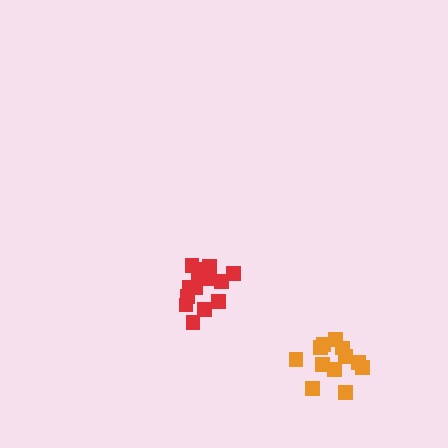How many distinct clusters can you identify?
There are 2 distinct clusters.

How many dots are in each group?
Group 1: 15 dots, Group 2: 12 dots (27 total).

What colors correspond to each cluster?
The clusters are colored: red, orange.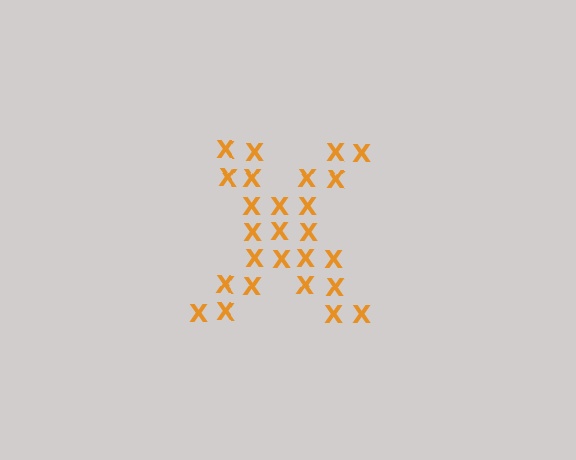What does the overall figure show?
The overall figure shows the letter X.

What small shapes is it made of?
It is made of small letter X's.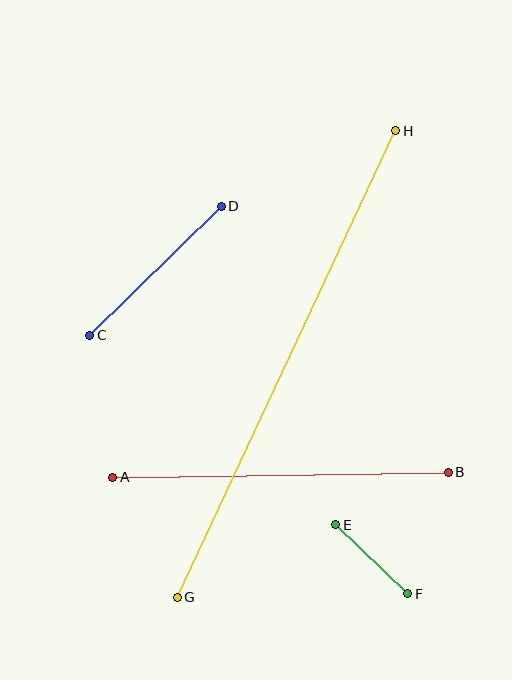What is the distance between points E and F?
The distance is approximately 100 pixels.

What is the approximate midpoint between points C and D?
The midpoint is at approximately (155, 271) pixels.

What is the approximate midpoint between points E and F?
The midpoint is at approximately (372, 559) pixels.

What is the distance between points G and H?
The distance is approximately 515 pixels.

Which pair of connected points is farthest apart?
Points G and H are farthest apart.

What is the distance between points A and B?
The distance is approximately 336 pixels.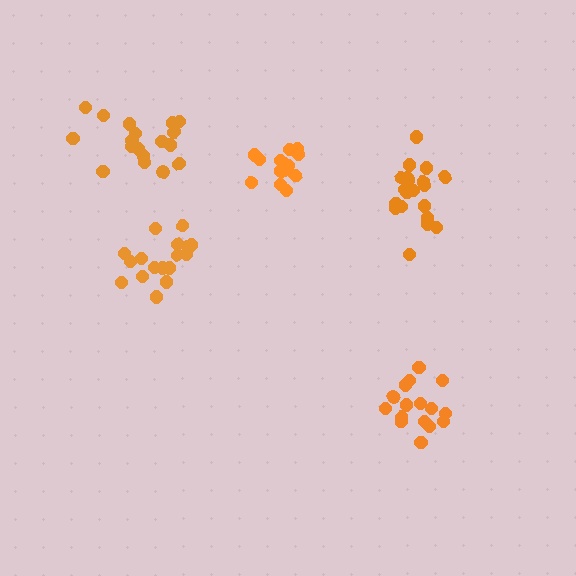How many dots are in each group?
Group 1: 20 dots, Group 2: 16 dots, Group 3: 14 dots, Group 4: 17 dots, Group 5: 18 dots (85 total).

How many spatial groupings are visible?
There are 5 spatial groupings.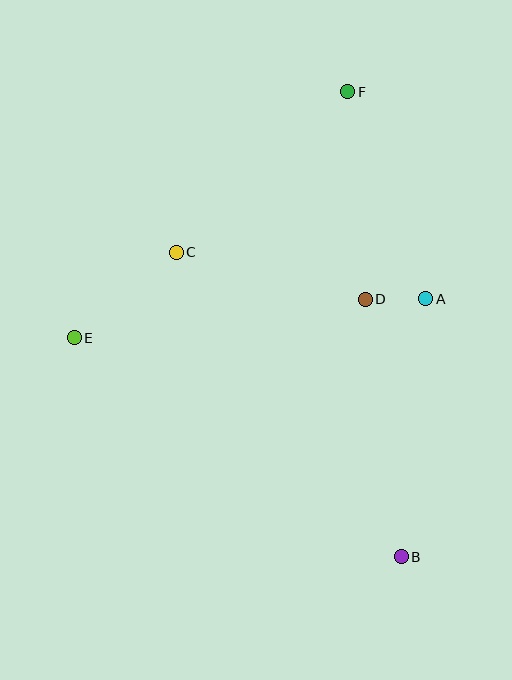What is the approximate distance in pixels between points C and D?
The distance between C and D is approximately 194 pixels.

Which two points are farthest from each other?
Points B and F are farthest from each other.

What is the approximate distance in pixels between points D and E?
The distance between D and E is approximately 293 pixels.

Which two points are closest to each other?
Points A and D are closest to each other.